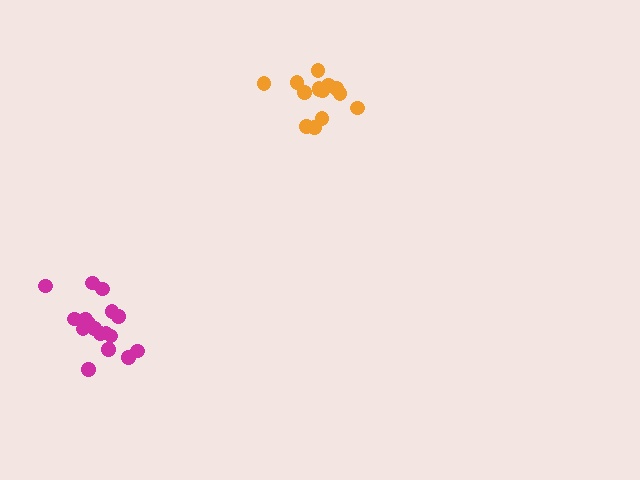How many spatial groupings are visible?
There are 2 spatial groupings.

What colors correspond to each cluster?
The clusters are colored: magenta, orange.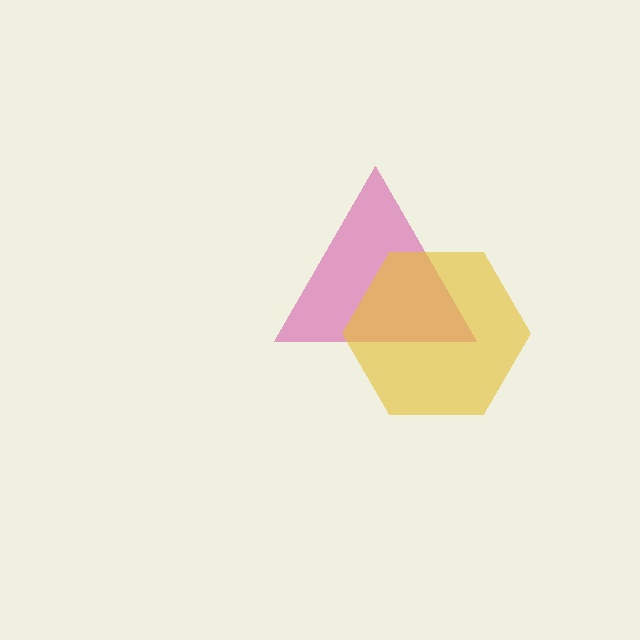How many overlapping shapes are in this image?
There are 2 overlapping shapes in the image.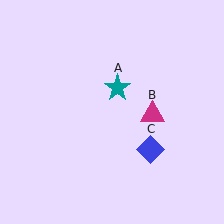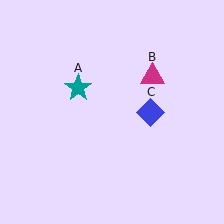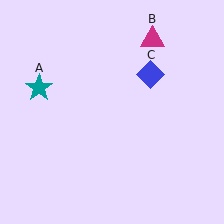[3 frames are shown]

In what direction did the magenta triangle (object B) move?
The magenta triangle (object B) moved up.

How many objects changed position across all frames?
3 objects changed position: teal star (object A), magenta triangle (object B), blue diamond (object C).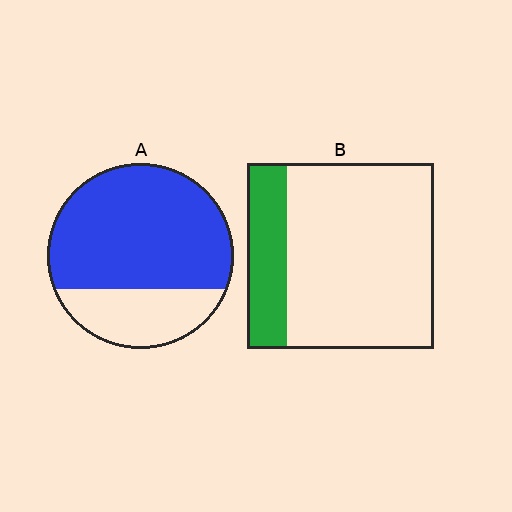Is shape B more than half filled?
No.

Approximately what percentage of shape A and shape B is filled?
A is approximately 70% and B is approximately 20%.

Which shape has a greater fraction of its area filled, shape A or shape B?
Shape A.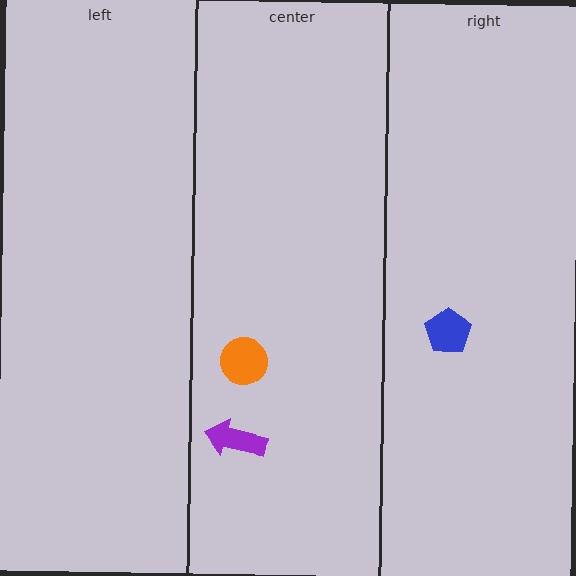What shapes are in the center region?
The purple arrow, the orange circle.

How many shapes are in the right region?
1.